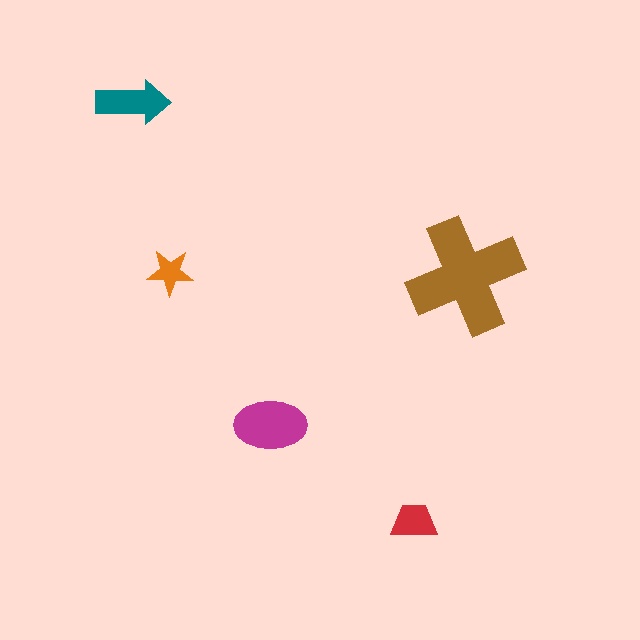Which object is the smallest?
The orange star.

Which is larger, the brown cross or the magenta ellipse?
The brown cross.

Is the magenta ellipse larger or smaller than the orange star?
Larger.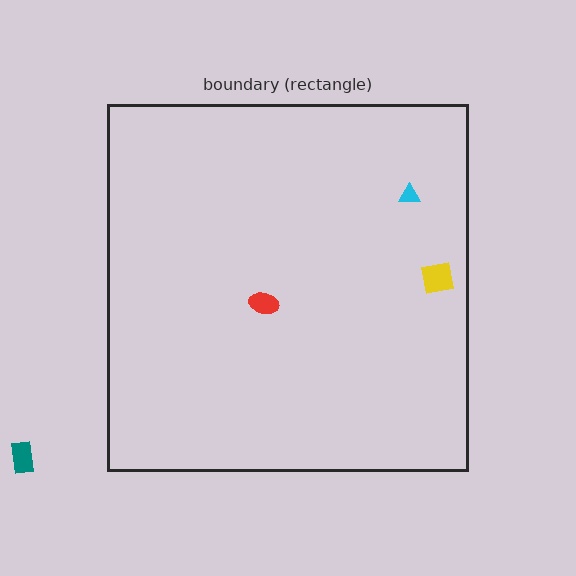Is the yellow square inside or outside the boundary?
Inside.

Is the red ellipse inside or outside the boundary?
Inside.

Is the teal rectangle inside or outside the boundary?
Outside.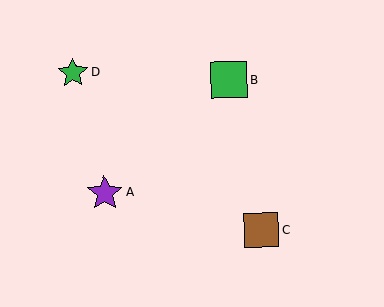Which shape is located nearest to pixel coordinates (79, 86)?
The green star (labeled D) at (73, 73) is nearest to that location.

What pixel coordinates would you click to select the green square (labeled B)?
Click at (229, 80) to select the green square B.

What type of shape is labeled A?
Shape A is a purple star.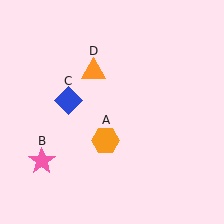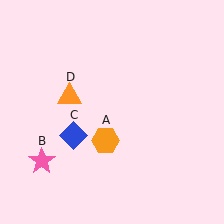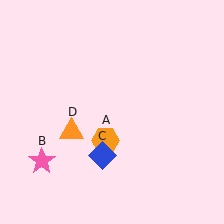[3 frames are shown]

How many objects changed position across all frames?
2 objects changed position: blue diamond (object C), orange triangle (object D).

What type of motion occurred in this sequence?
The blue diamond (object C), orange triangle (object D) rotated counterclockwise around the center of the scene.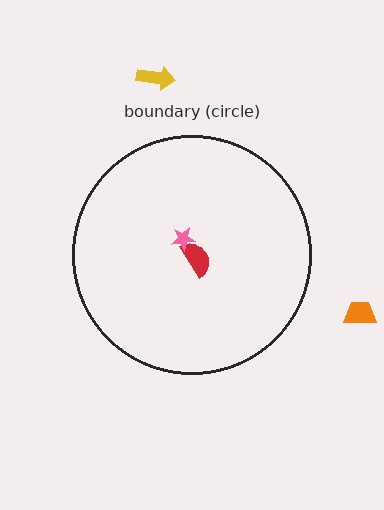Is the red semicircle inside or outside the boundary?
Inside.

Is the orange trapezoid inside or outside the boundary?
Outside.